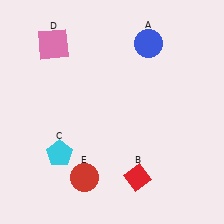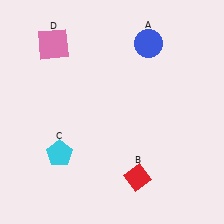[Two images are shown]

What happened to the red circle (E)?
The red circle (E) was removed in Image 2. It was in the bottom-left area of Image 1.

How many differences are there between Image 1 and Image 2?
There is 1 difference between the two images.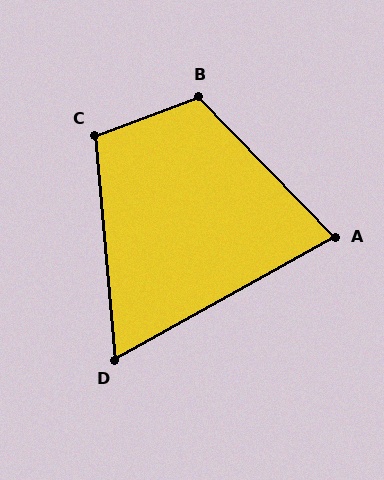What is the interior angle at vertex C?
Approximately 105 degrees (obtuse).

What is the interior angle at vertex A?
Approximately 75 degrees (acute).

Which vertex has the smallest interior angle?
D, at approximately 66 degrees.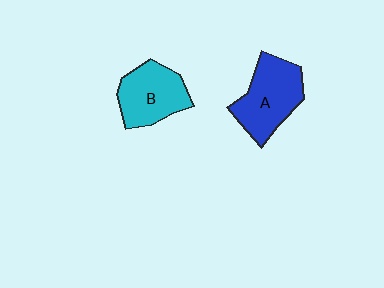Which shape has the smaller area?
Shape B (cyan).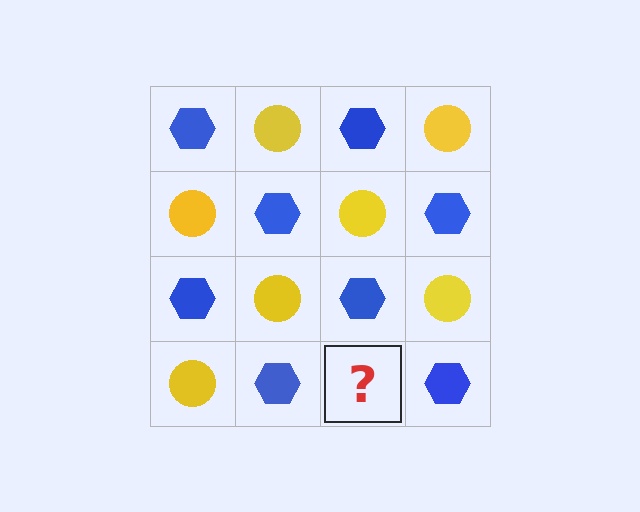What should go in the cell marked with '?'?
The missing cell should contain a yellow circle.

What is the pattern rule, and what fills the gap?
The rule is that it alternates blue hexagon and yellow circle in a checkerboard pattern. The gap should be filled with a yellow circle.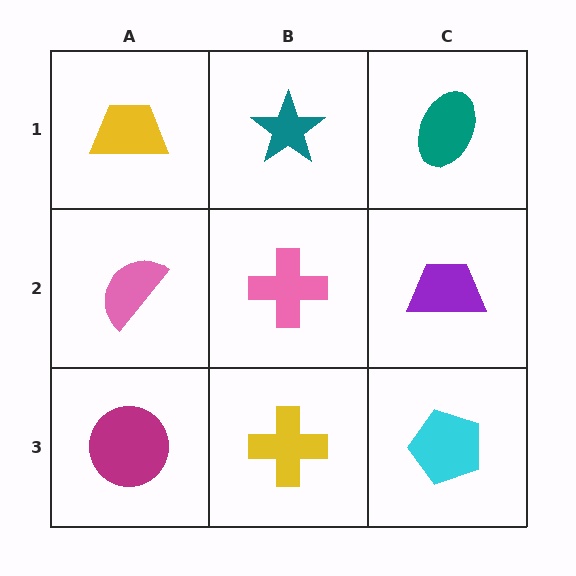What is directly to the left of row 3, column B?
A magenta circle.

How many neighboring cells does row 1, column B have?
3.